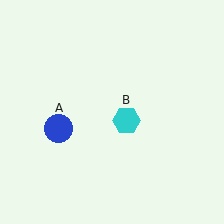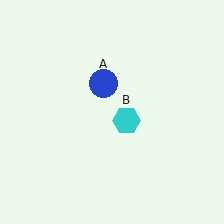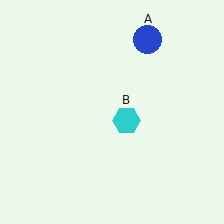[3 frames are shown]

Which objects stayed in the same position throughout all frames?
Cyan hexagon (object B) remained stationary.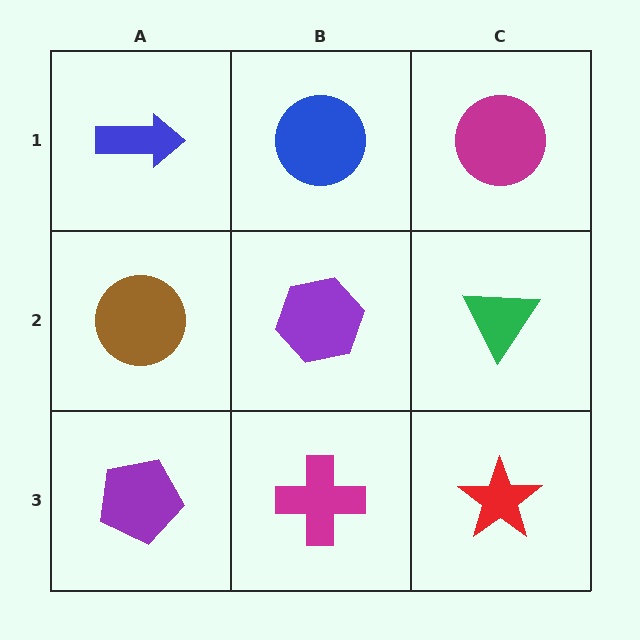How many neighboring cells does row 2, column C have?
3.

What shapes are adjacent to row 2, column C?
A magenta circle (row 1, column C), a red star (row 3, column C), a purple hexagon (row 2, column B).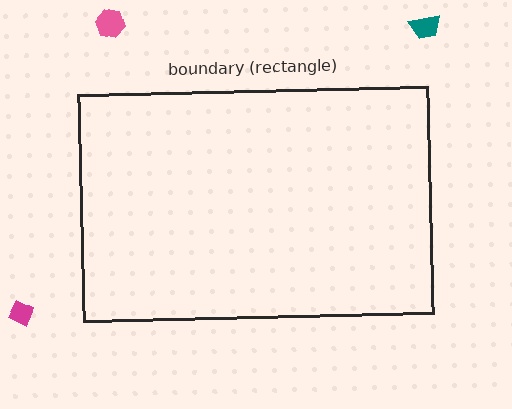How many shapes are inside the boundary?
0 inside, 3 outside.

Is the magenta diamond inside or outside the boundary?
Outside.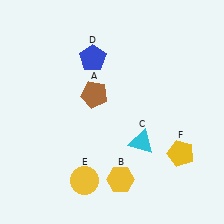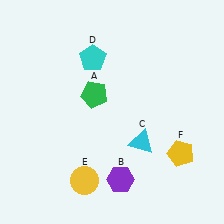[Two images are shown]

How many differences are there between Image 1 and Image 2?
There are 3 differences between the two images.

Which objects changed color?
A changed from brown to green. B changed from yellow to purple. D changed from blue to cyan.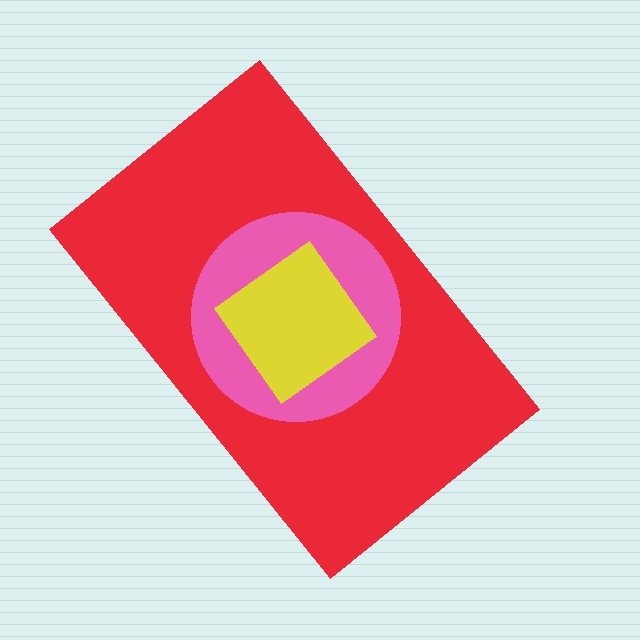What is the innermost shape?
The yellow diamond.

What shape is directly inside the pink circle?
The yellow diamond.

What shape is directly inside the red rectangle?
The pink circle.